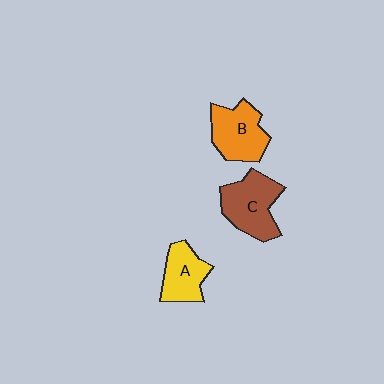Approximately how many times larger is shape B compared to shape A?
Approximately 1.3 times.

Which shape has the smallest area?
Shape A (yellow).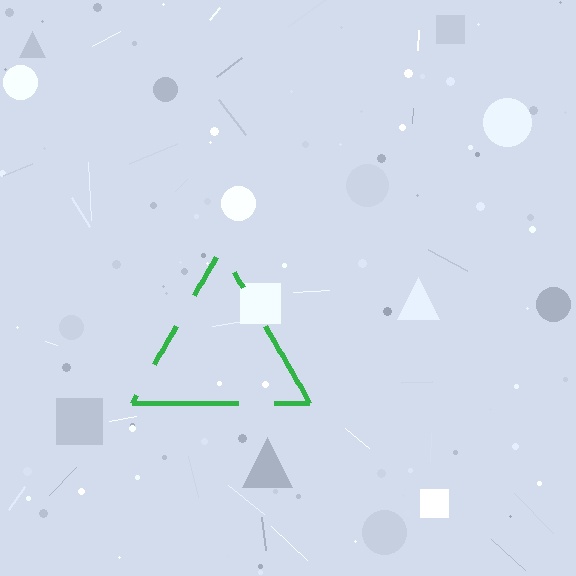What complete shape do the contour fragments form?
The contour fragments form a triangle.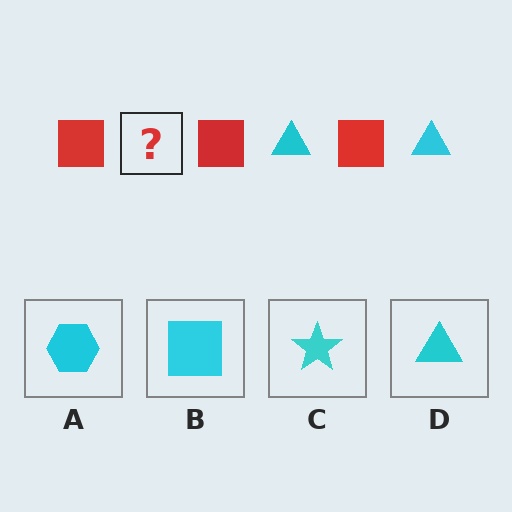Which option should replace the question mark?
Option D.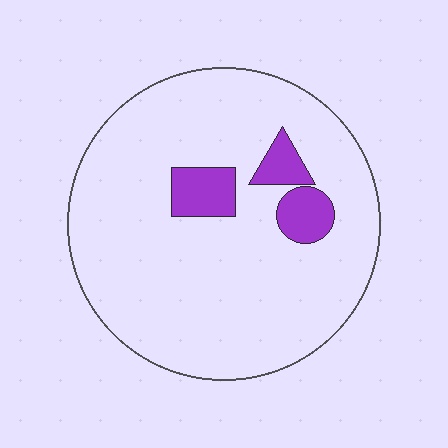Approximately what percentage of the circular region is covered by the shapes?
Approximately 10%.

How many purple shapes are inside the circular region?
3.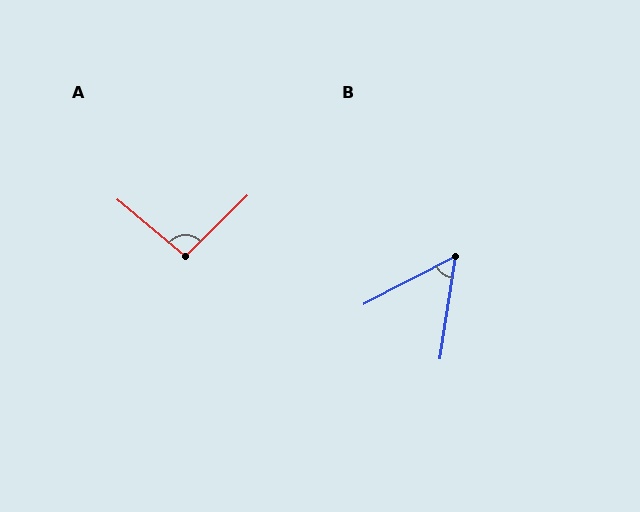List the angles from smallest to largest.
B (54°), A (96°).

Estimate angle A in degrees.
Approximately 96 degrees.